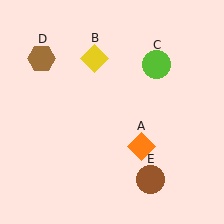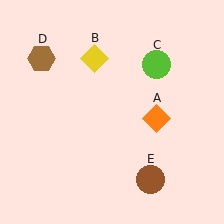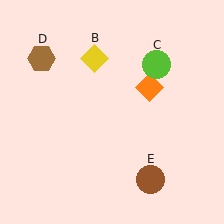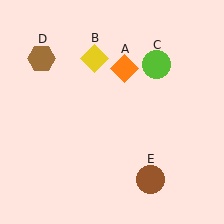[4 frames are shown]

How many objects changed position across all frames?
1 object changed position: orange diamond (object A).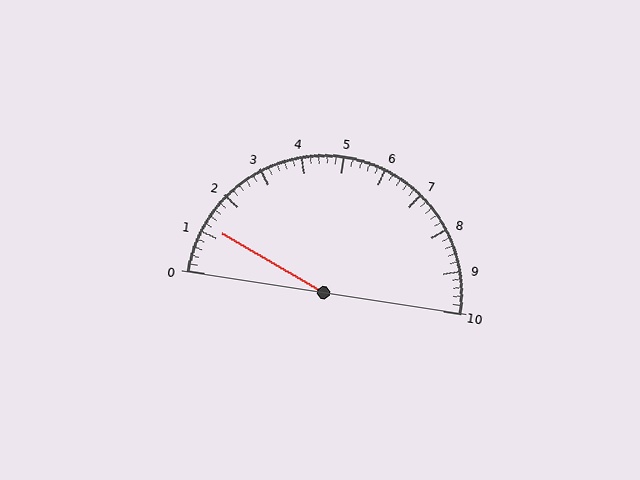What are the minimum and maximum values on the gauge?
The gauge ranges from 0 to 10.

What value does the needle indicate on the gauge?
The needle indicates approximately 1.2.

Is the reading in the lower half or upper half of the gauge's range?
The reading is in the lower half of the range (0 to 10).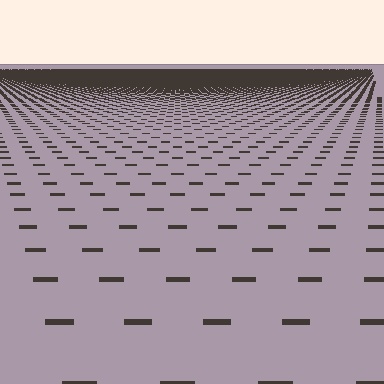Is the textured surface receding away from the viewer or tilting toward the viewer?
The surface is receding away from the viewer. Texture elements get smaller and denser toward the top.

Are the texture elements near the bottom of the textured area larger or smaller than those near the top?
Larger. Near the bottom, elements are closer to the viewer and appear at a bigger on-screen size.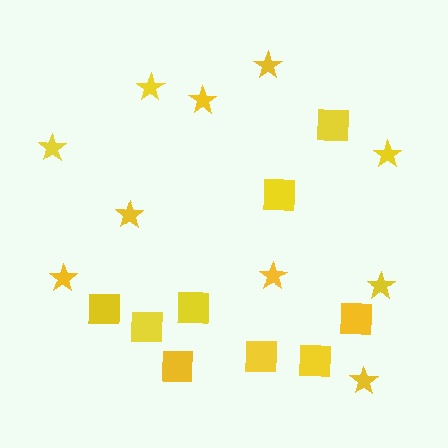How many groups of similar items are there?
There are 2 groups: one group of squares (9) and one group of stars (10).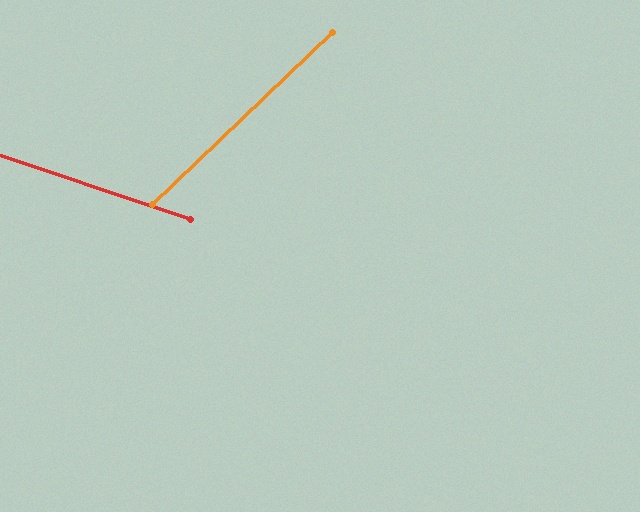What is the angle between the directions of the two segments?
Approximately 62 degrees.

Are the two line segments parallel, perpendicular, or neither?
Neither parallel nor perpendicular — they differ by about 62°.